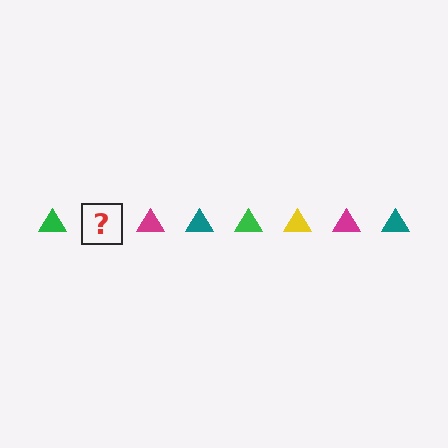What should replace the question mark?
The question mark should be replaced with a yellow triangle.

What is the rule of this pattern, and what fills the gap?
The rule is that the pattern cycles through green, yellow, magenta, teal triangles. The gap should be filled with a yellow triangle.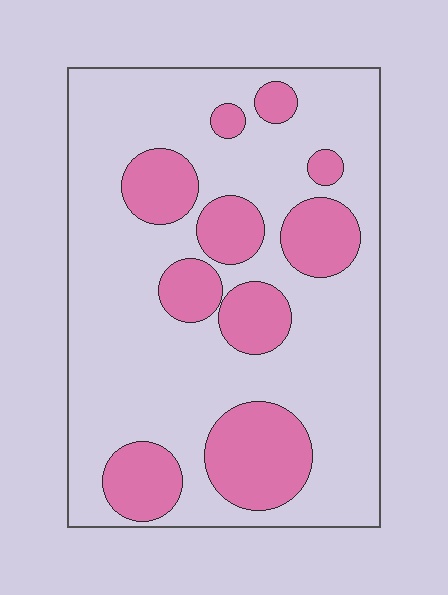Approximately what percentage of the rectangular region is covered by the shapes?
Approximately 25%.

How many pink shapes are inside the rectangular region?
10.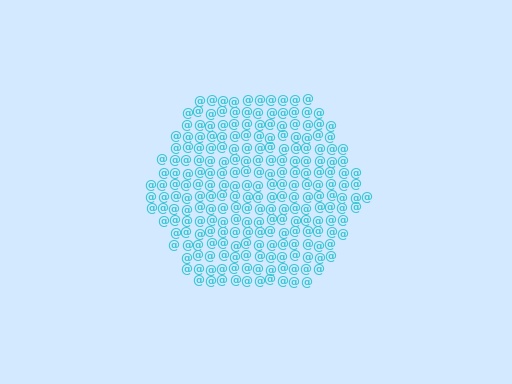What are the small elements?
The small elements are at signs.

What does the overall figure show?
The overall figure shows a hexagon.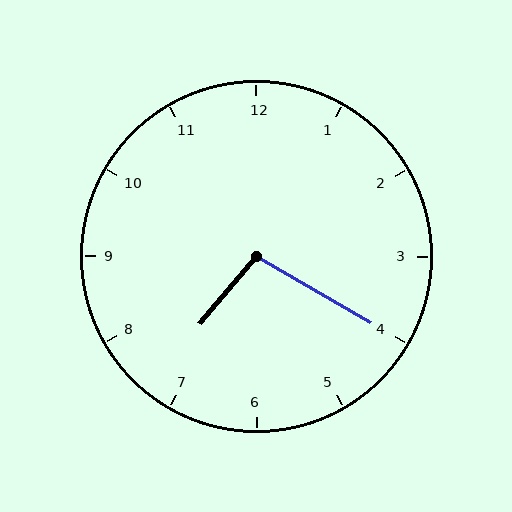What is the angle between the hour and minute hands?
Approximately 100 degrees.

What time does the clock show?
7:20.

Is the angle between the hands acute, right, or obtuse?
It is obtuse.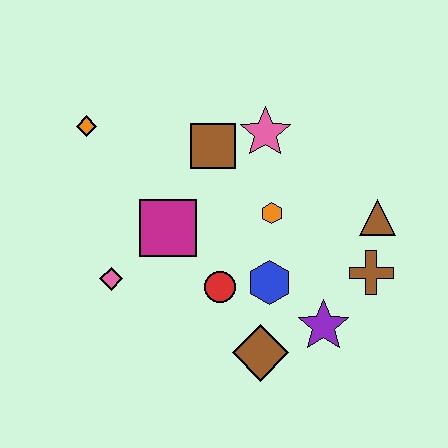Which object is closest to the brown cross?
The brown triangle is closest to the brown cross.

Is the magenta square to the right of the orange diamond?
Yes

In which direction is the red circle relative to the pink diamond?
The red circle is to the right of the pink diamond.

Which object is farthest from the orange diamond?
The brown cross is farthest from the orange diamond.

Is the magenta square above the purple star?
Yes